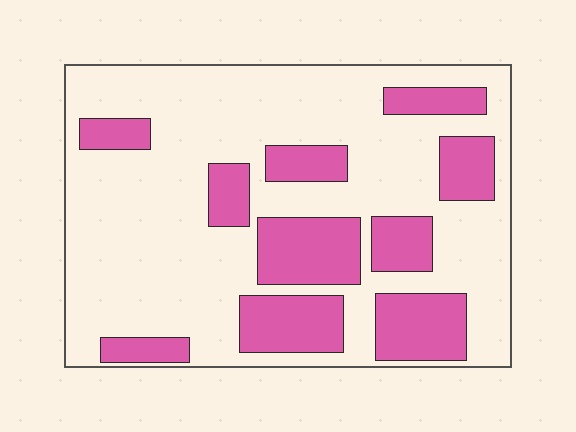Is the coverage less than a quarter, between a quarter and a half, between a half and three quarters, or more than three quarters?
Between a quarter and a half.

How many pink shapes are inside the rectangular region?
10.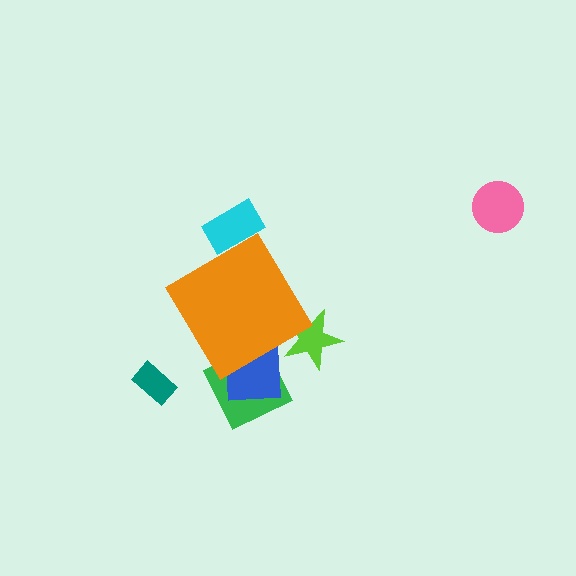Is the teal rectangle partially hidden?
No, the teal rectangle is fully visible.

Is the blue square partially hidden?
Yes, the blue square is partially hidden behind the orange diamond.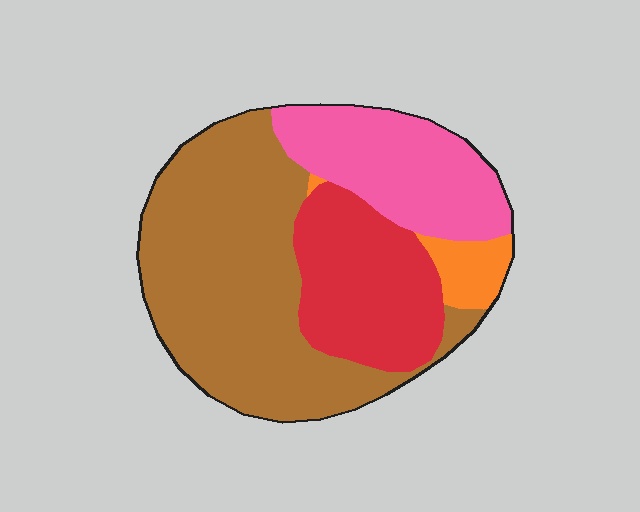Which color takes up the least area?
Orange, at roughly 5%.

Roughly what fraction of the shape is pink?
Pink covers 22% of the shape.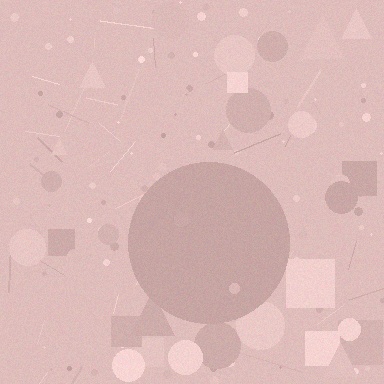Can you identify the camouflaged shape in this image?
The camouflaged shape is a circle.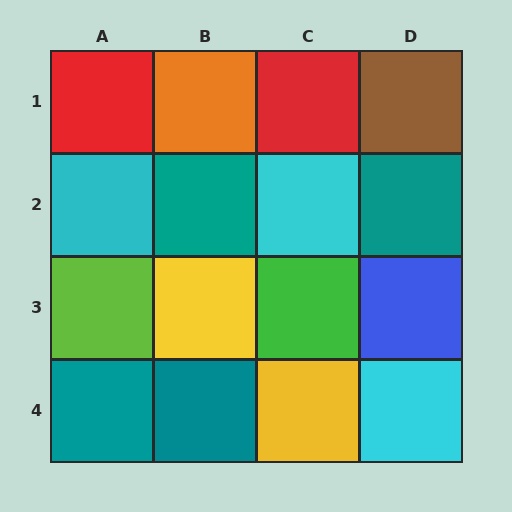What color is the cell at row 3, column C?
Green.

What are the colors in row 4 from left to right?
Teal, teal, yellow, cyan.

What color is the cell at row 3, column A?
Lime.